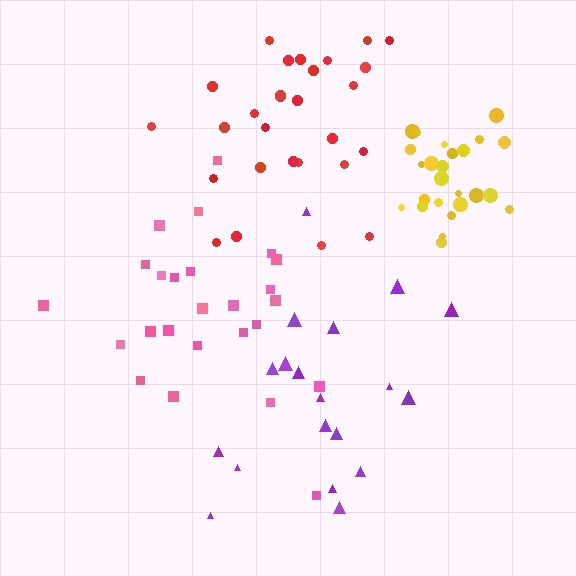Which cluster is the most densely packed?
Yellow.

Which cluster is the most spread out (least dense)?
Purple.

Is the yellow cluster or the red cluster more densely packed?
Yellow.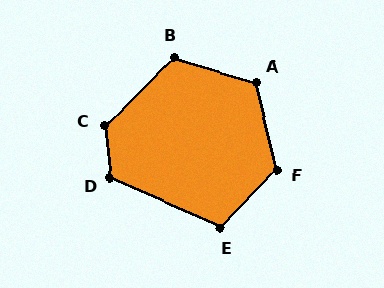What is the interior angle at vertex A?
Approximately 121 degrees (obtuse).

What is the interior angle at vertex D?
Approximately 120 degrees (obtuse).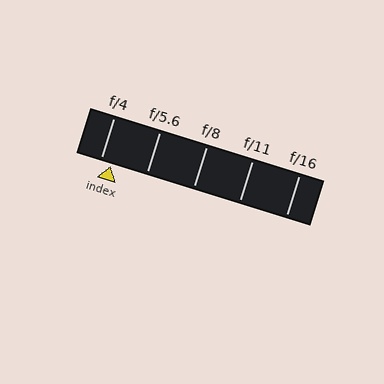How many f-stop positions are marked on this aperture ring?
There are 5 f-stop positions marked.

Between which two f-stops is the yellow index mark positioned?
The index mark is between f/4 and f/5.6.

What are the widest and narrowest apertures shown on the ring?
The widest aperture shown is f/4 and the narrowest is f/16.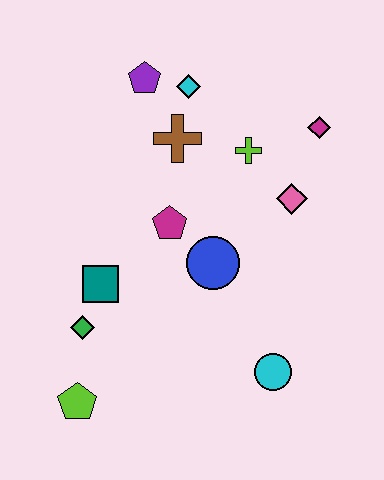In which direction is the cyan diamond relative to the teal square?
The cyan diamond is above the teal square.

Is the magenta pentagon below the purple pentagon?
Yes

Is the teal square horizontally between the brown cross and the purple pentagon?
No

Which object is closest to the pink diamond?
The lime cross is closest to the pink diamond.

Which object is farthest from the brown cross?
The lime pentagon is farthest from the brown cross.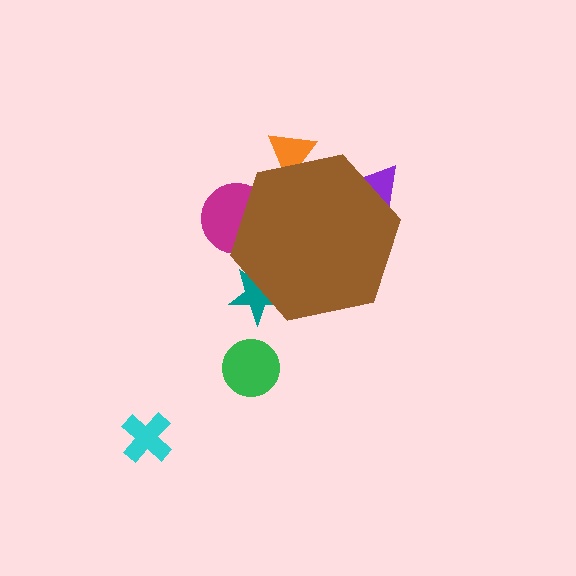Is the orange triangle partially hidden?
Yes, the orange triangle is partially hidden behind the brown hexagon.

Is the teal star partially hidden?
Yes, the teal star is partially hidden behind the brown hexagon.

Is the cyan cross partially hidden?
No, the cyan cross is fully visible.